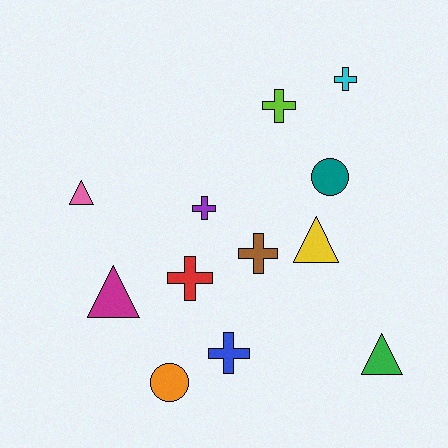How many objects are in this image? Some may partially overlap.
There are 12 objects.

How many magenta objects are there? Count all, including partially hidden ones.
There is 1 magenta object.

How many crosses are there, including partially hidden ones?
There are 6 crosses.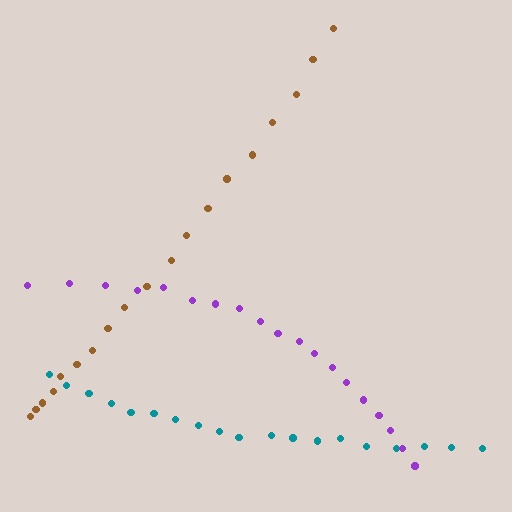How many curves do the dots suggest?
There are 3 distinct paths.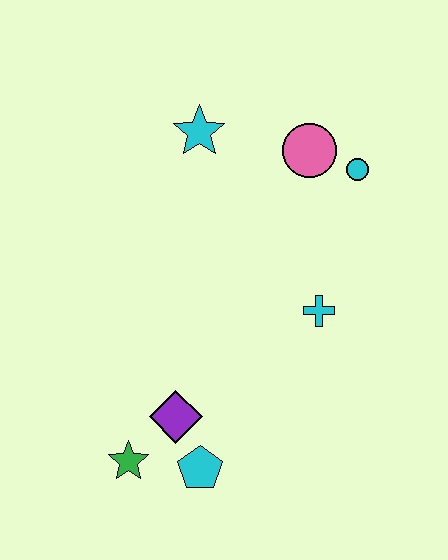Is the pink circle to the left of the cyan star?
No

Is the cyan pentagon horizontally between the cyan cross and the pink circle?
No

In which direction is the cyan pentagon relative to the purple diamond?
The cyan pentagon is below the purple diamond.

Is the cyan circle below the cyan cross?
No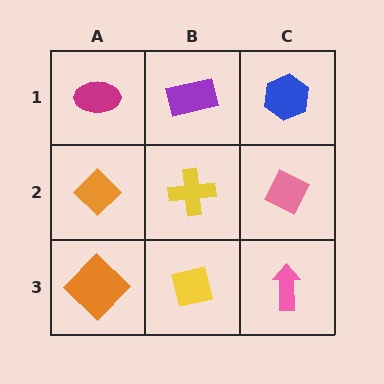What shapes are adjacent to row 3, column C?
A pink diamond (row 2, column C), a yellow square (row 3, column B).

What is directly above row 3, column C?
A pink diamond.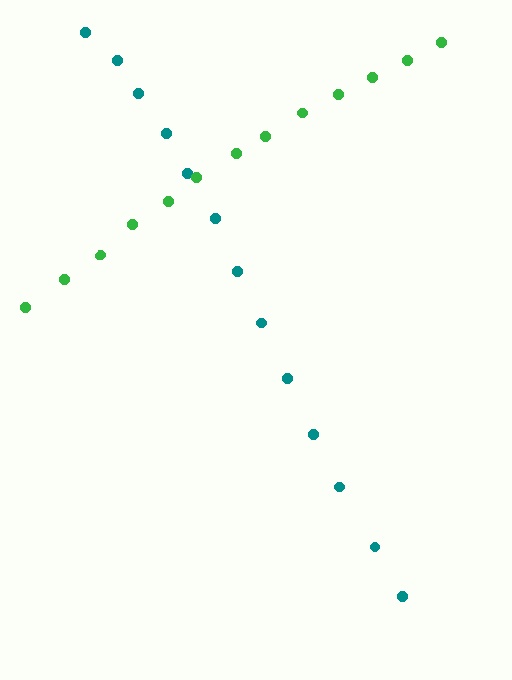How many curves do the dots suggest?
There are 2 distinct paths.